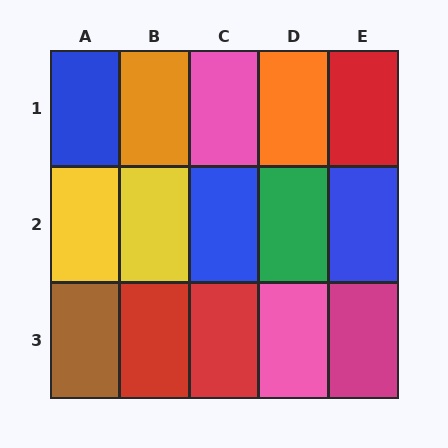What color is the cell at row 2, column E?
Blue.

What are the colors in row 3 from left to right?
Brown, red, red, pink, magenta.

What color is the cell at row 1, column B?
Orange.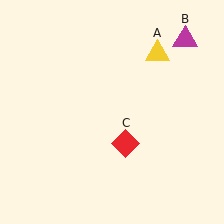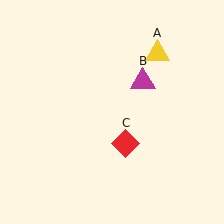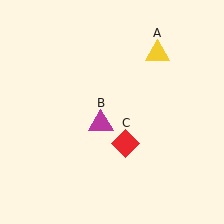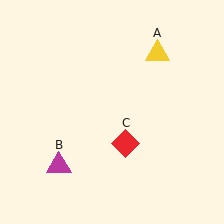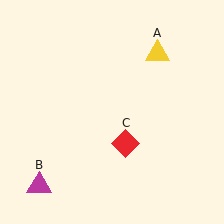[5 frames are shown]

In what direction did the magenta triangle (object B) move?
The magenta triangle (object B) moved down and to the left.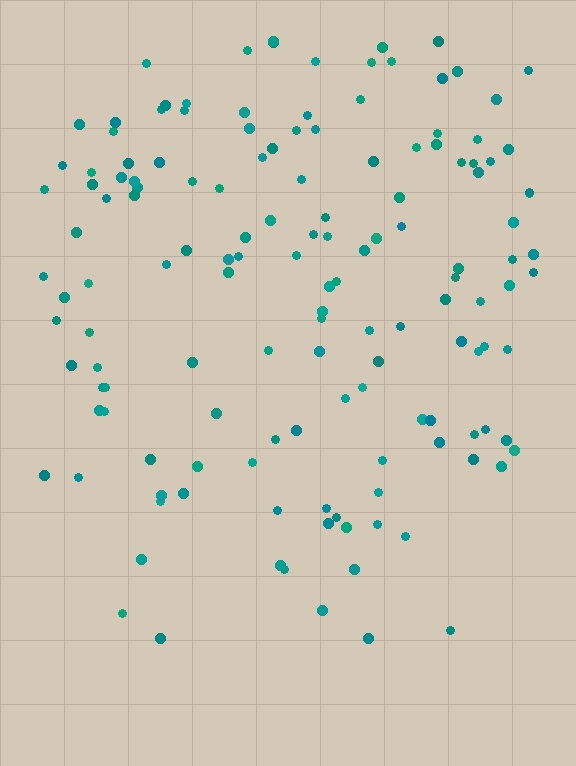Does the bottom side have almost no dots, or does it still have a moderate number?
Still a moderate number, just noticeably fewer than the top.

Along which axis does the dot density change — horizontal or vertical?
Vertical.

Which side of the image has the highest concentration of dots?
The top.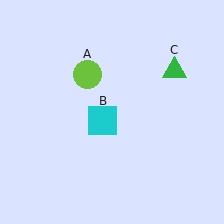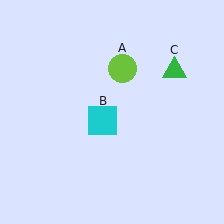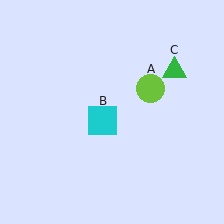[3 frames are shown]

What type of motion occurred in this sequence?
The lime circle (object A) rotated clockwise around the center of the scene.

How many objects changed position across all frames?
1 object changed position: lime circle (object A).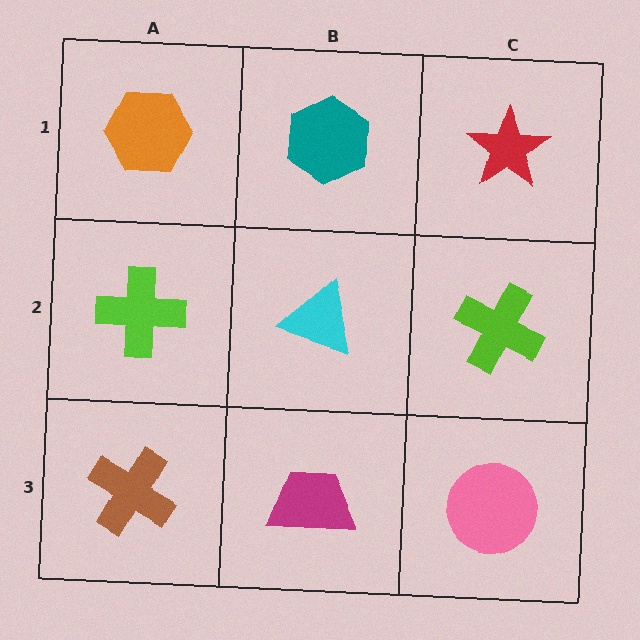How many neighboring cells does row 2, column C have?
3.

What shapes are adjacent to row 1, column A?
A lime cross (row 2, column A), a teal hexagon (row 1, column B).